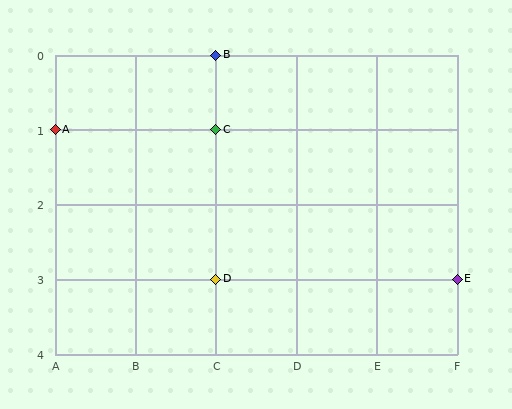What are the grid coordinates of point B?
Point B is at grid coordinates (C, 0).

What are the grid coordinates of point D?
Point D is at grid coordinates (C, 3).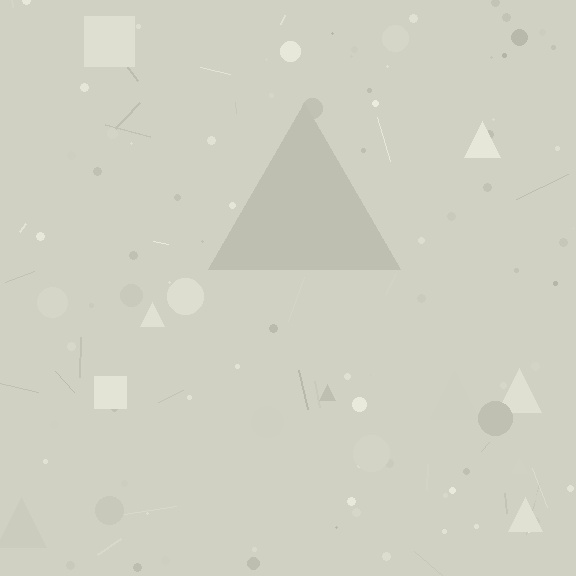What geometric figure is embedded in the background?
A triangle is embedded in the background.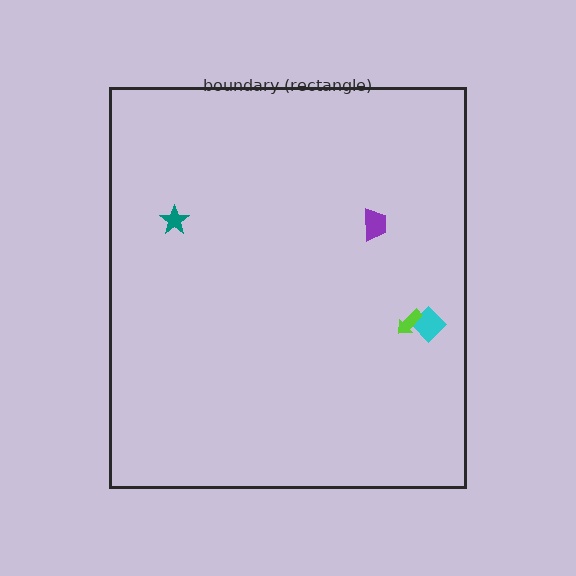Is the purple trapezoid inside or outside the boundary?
Inside.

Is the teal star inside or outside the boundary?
Inside.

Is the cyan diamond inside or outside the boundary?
Inside.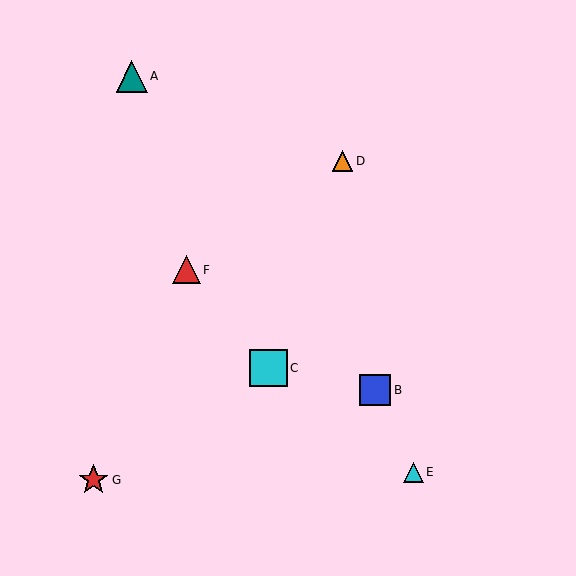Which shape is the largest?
The cyan square (labeled C) is the largest.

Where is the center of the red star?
The center of the red star is at (94, 480).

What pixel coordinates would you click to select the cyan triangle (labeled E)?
Click at (413, 472) to select the cyan triangle E.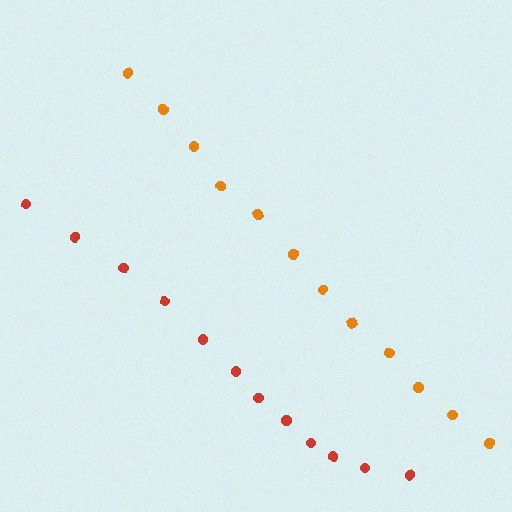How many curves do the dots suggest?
There are 2 distinct paths.